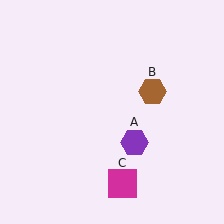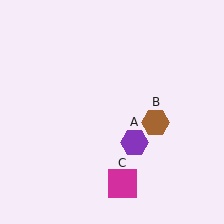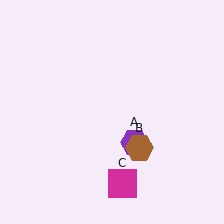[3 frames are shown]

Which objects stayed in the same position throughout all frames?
Purple hexagon (object A) and magenta square (object C) remained stationary.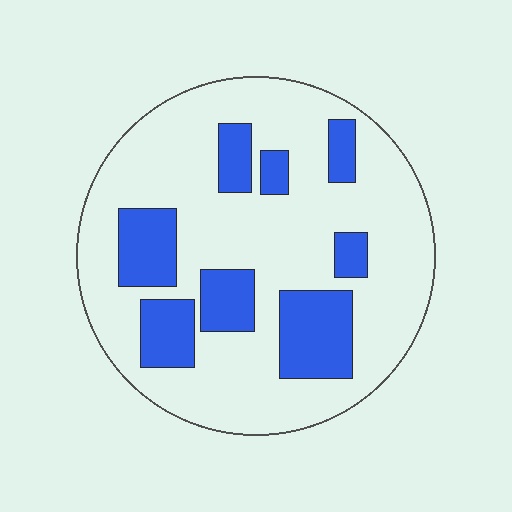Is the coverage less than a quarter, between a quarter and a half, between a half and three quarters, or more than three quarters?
Between a quarter and a half.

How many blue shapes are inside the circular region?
8.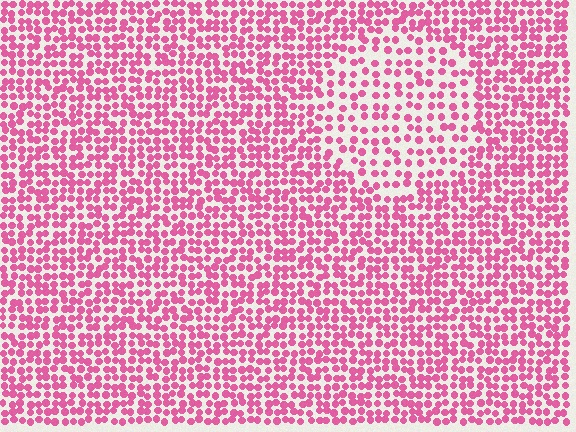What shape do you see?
I see a circle.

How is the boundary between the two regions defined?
The boundary is defined by a change in element density (approximately 1.7x ratio). All elements are the same color, size, and shape.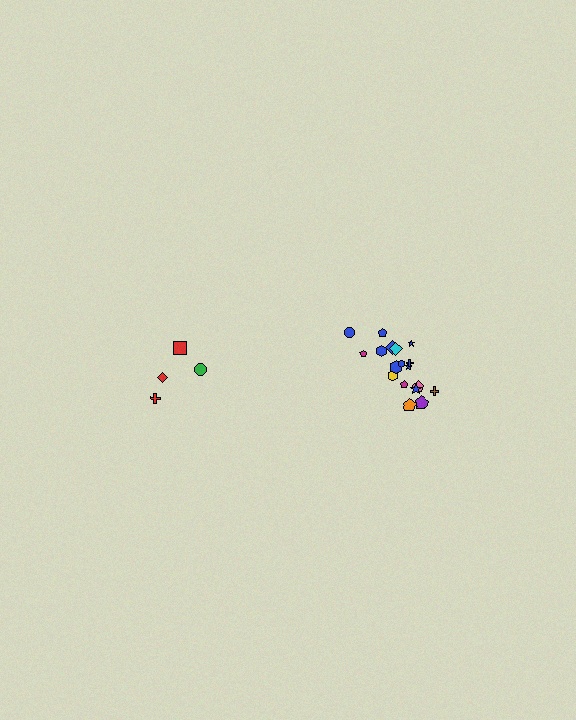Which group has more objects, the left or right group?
The right group.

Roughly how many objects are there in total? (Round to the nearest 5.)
Roughly 20 objects in total.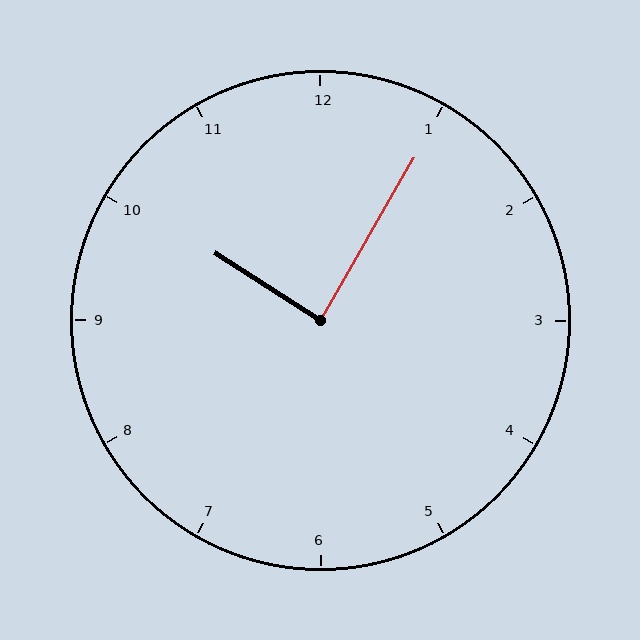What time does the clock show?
10:05.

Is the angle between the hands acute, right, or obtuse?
It is right.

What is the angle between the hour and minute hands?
Approximately 88 degrees.